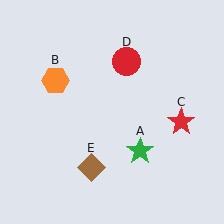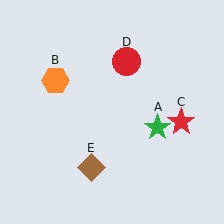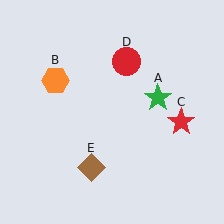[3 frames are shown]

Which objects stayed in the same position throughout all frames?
Orange hexagon (object B) and red star (object C) and red circle (object D) and brown diamond (object E) remained stationary.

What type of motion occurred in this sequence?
The green star (object A) rotated counterclockwise around the center of the scene.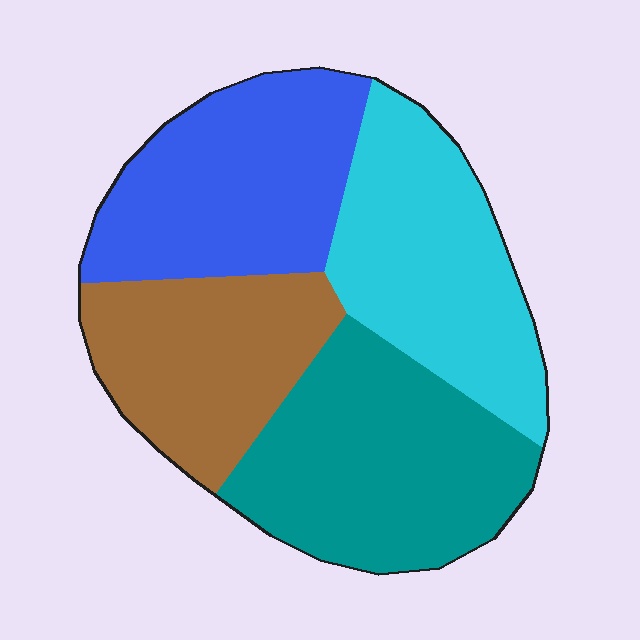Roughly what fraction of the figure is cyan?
Cyan covers around 25% of the figure.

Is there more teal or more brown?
Teal.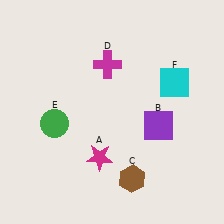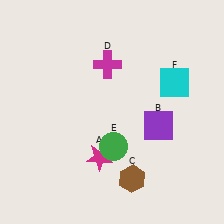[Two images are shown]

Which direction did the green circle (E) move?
The green circle (E) moved right.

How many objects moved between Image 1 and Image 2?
1 object moved between the two images.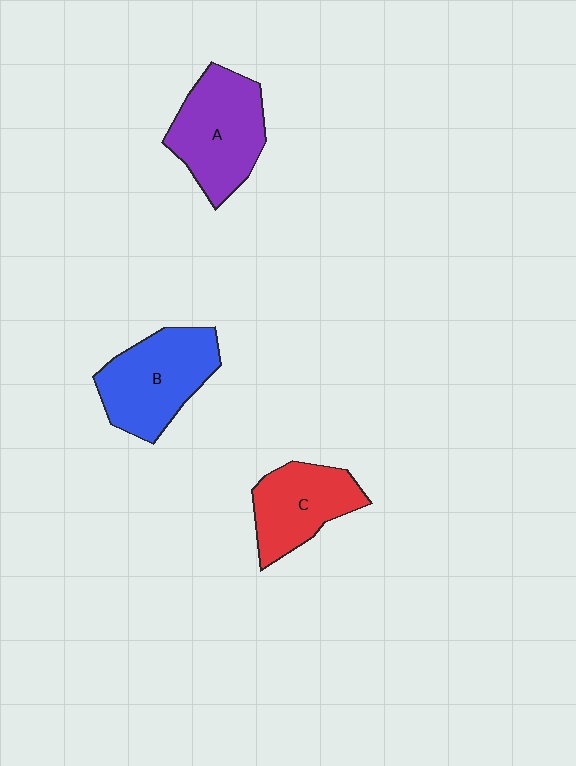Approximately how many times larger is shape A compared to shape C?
Approximately 1.2 times.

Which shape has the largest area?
Shape A (purple).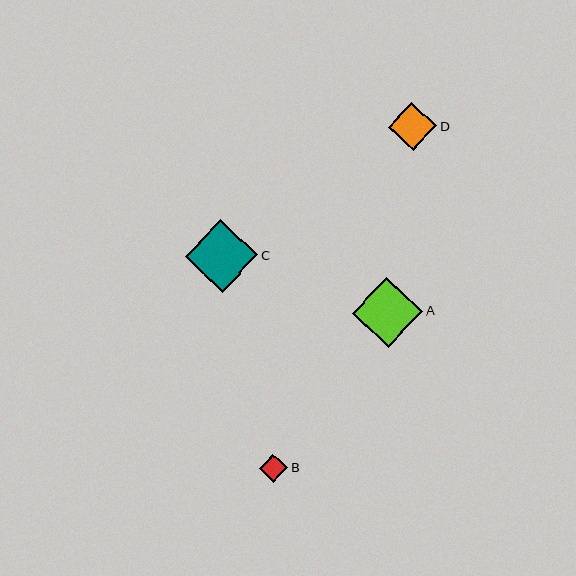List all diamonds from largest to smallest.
From largest to smallest: C, A, D, B.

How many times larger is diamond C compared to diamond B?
Diamond C is approximately 2.6 times the size of diamond B.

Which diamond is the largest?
Diamond C is the largest with a size of approximately 73 pixels.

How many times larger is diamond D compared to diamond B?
Diamond D is approximately 1.7 times the size of diamond B.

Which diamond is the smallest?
Diamond B is the smallest with a size of approximately 28 pixels.